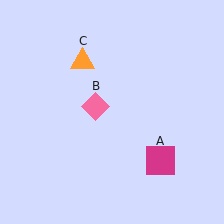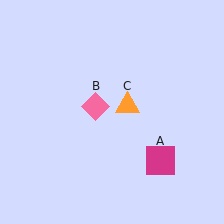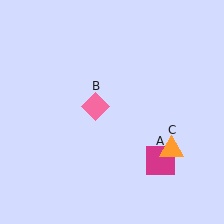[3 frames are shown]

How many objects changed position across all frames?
1 object changed position: orange triangle (object C).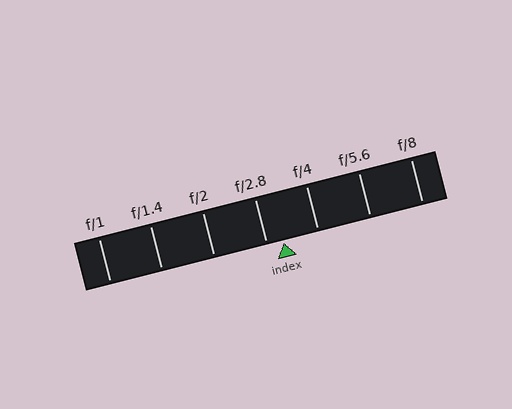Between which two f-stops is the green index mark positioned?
The index mark is between f/2.8 and f/4.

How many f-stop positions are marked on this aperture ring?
There are 7 f-stop positions marked.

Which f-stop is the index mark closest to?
The index mark is closest to f/2.8.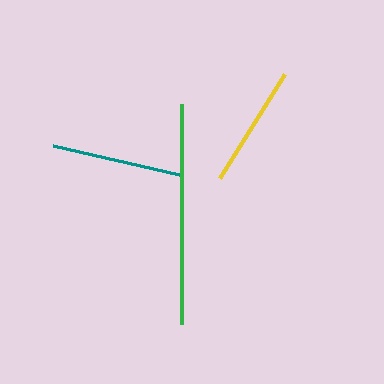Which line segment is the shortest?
The yellow line is the shortest at approximately 122 pixels.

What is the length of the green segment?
The green segment is approximately 220 pixels long.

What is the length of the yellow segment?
The yellow segment is approximately 122 pixels long.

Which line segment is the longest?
The green line is the longest at approximately 220 pixels.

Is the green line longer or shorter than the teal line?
The green line is longer than the teal line.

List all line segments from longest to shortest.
From longest to shortest: green, teal, yellow.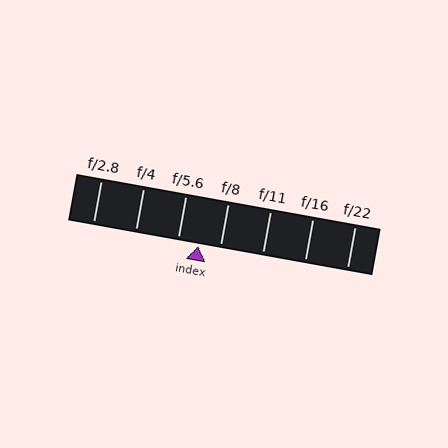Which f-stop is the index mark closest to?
The index mark is closest to f/5.6.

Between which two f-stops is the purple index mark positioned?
The index mark is between f/5.6 and f/8.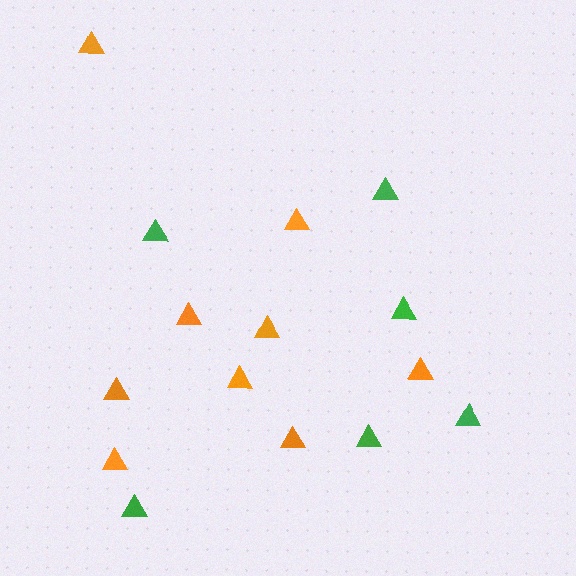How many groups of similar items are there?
There are 2 groups: one group of green triangles (6) and one group of orange triangles (9).